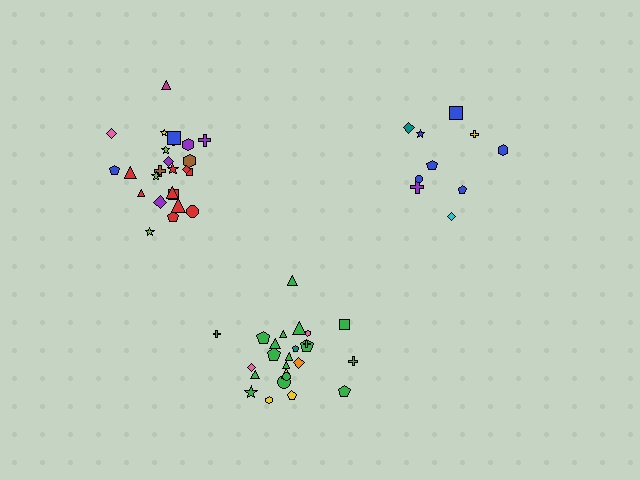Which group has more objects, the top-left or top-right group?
The top-left group.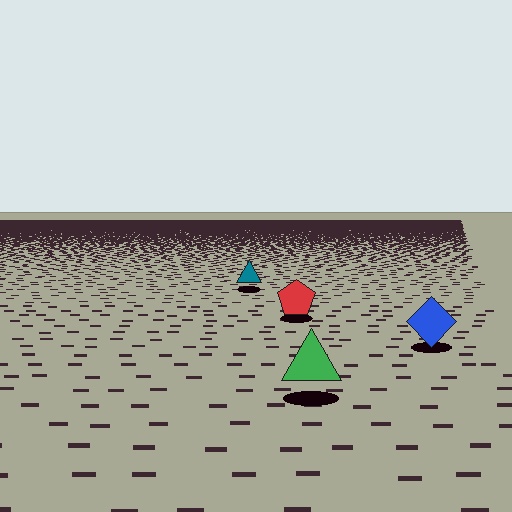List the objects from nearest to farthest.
From nearest to farthest: the green triangle, the blue diamond, the red pentagon, the teal triangle.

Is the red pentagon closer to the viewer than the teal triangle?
Yes. The red pentagon is closer — you can tell from the texture gradient: the ground texture is coarser near it.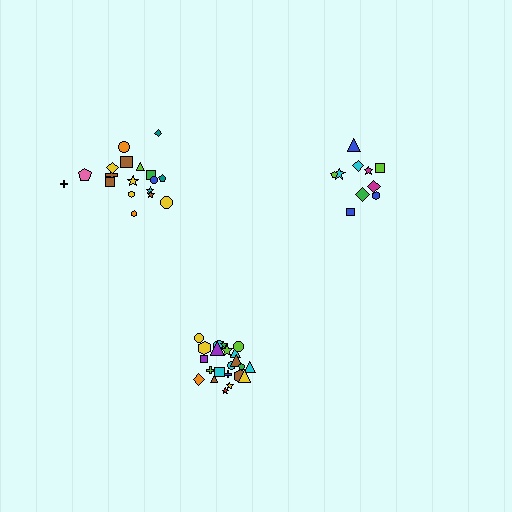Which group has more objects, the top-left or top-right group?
The top-left group.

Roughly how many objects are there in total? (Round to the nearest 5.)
Roughly 50 objects in total.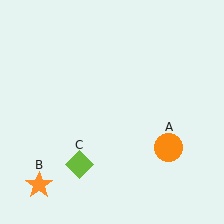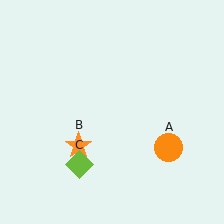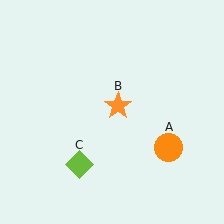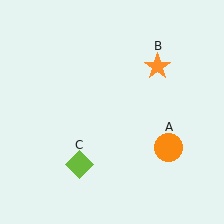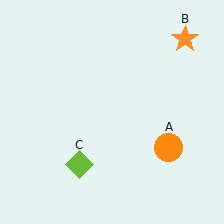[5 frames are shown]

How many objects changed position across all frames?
1 object changed position: orange star (object B).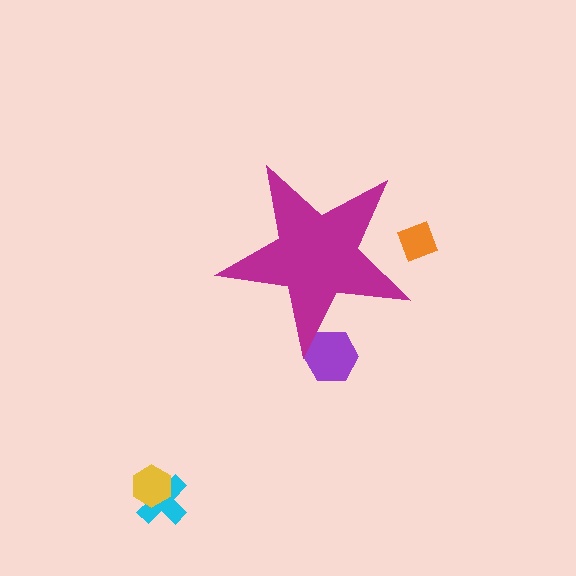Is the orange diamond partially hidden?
Yes, the orange diamond is partially hidden behind the magenta star.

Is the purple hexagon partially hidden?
Yes, the purple hexagon is partially hidden behind the magenta star.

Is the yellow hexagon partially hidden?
No, the yellow hexagon is fully visible.